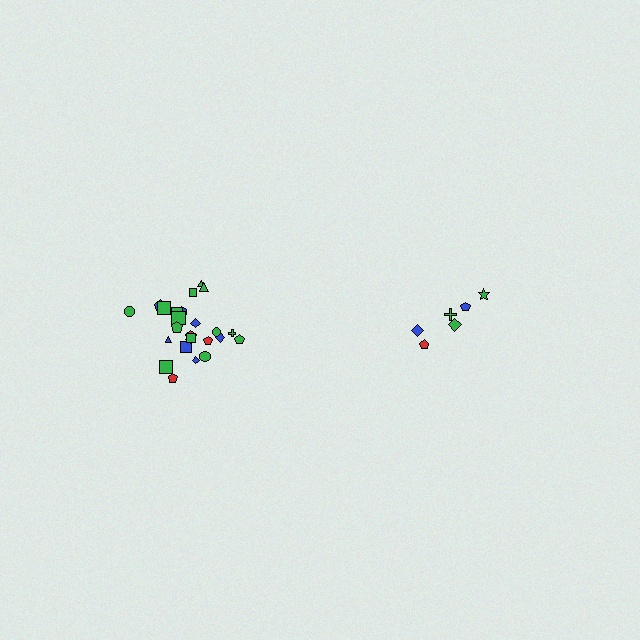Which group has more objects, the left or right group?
The left group.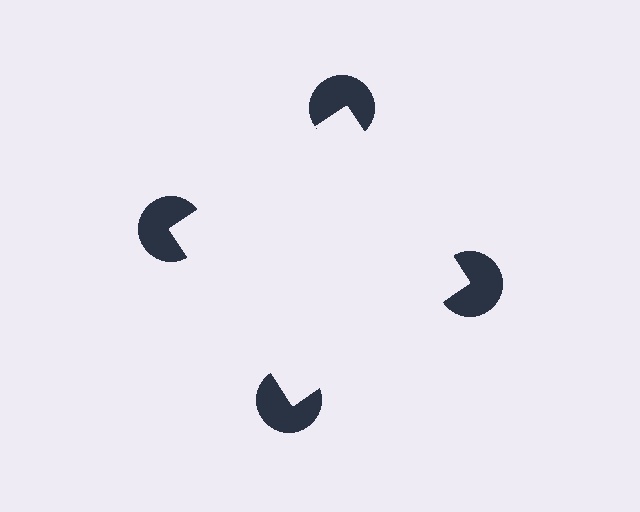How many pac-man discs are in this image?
There are 4 — one at each vertex of the illusory square.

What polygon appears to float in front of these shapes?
An illusory square — its edges are inferred from the aligned wedge cuts in the pac-man discs, not physically drawn.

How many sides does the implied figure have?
4 sides.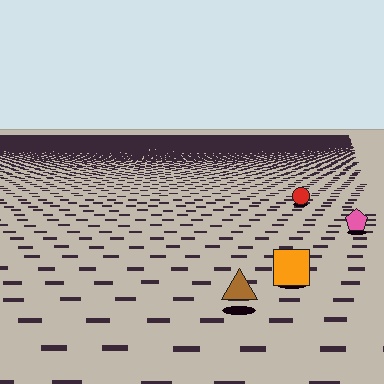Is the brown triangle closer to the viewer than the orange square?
Yes. The brown triangle is closer — you can tell from the texture gradient: the ground texture is coarser near it.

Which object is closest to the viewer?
The brown triangle is closest. The texture marks near it are larger and more spread out.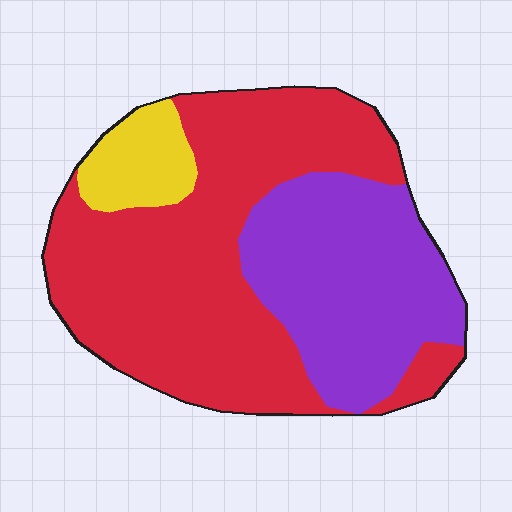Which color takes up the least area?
Yellow, at roughly 10%.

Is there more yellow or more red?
Red.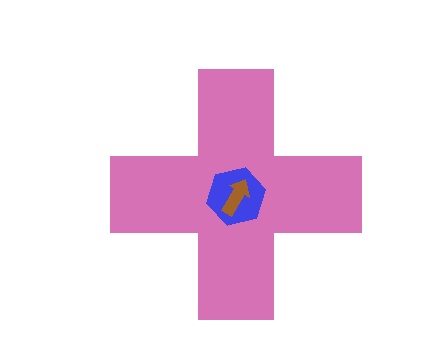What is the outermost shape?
The pink cross.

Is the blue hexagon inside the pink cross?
Yes.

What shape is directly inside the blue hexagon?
The brown arrow.